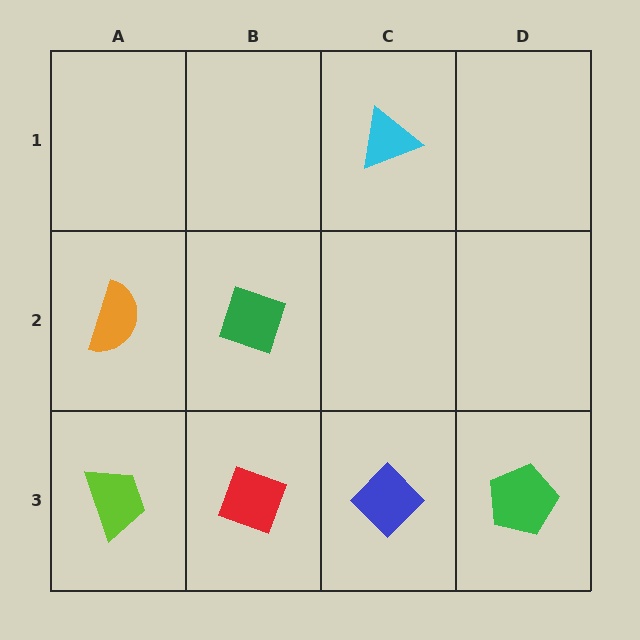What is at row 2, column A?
An orange semicircle.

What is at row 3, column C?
A blue diamond.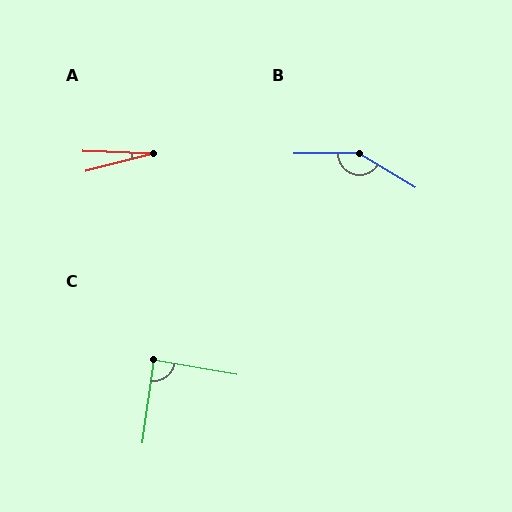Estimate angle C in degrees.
Approximately 88 degrees.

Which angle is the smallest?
A, at approximately 17 degrees.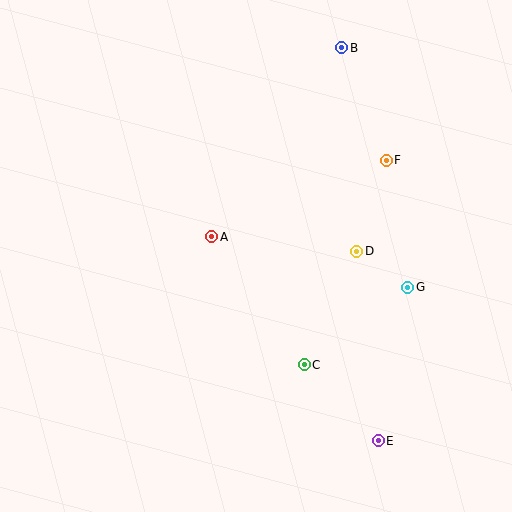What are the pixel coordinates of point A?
Point A is at (212, 237).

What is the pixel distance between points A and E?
The distance between A and E is 263 pixels.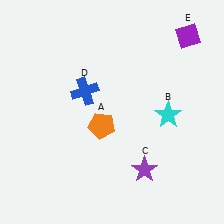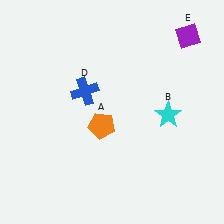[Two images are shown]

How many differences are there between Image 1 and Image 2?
There is 1 difference between the two images.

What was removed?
The purple star (C) was removed in Image 2.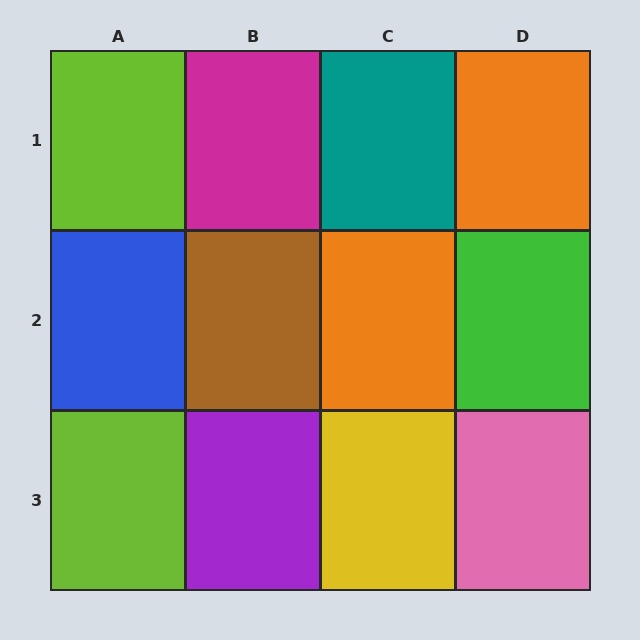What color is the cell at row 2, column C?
Orange.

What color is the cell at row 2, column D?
Green.